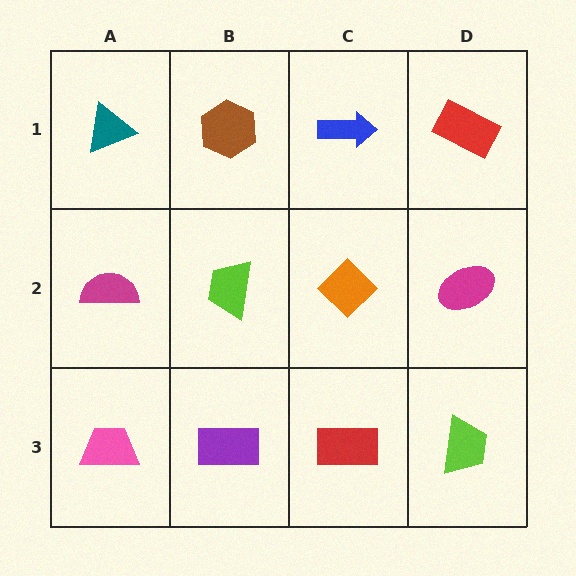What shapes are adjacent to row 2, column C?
A blue arrow (row 1, column C), a red rectangle (row 3, column C), a lime trapezoid (row 2, column B), a magenta ellipse (row 2, column D).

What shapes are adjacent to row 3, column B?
A lime trapezoid (row 2, column B), a pink trapezoid (row 3, column A), a red rectangle (row 3, column C).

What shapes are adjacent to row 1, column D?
A magenta ellipse (row 2, column D), a blue arrow (row 1, column C).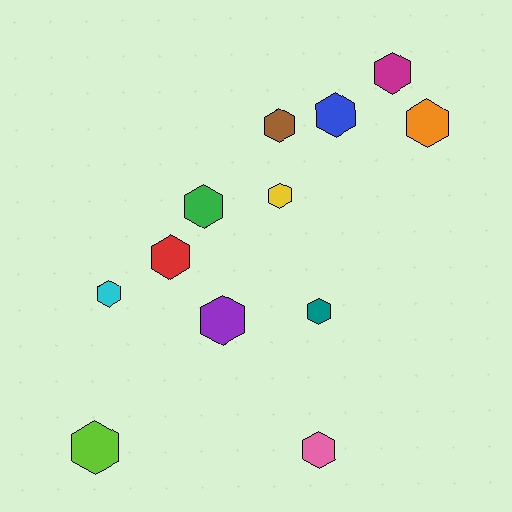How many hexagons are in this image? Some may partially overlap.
There are 12 hexagons.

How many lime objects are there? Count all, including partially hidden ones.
There is 1 lime object.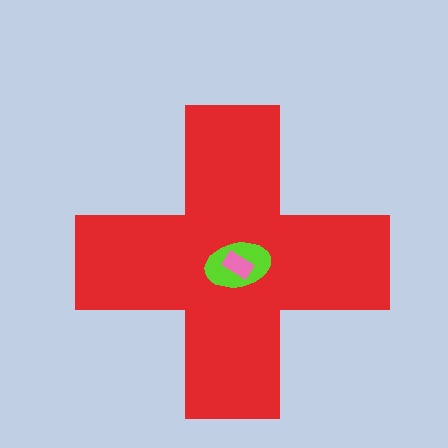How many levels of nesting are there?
3.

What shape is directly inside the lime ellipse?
The pink rectangle.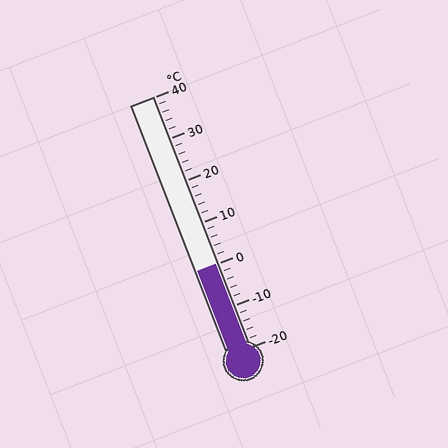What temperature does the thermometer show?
The thermometer shows approximately 0°C.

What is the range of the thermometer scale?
The thermometer scale ranges from -20°C to 40°C.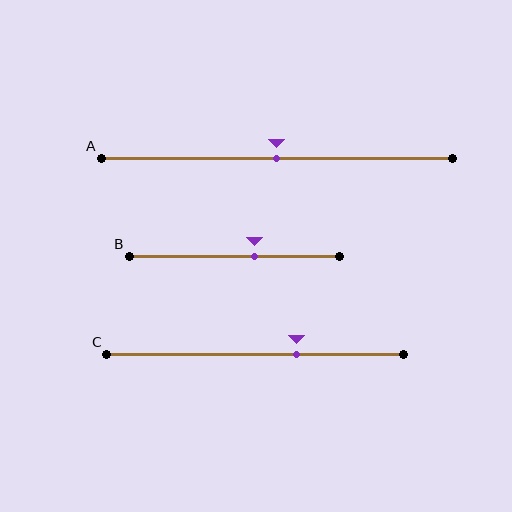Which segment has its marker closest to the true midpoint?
Segment A has its marker closest to the true midpoint.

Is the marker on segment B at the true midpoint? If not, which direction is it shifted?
No, the marker on segment B is shifted to the right by about 10% of the segment length.